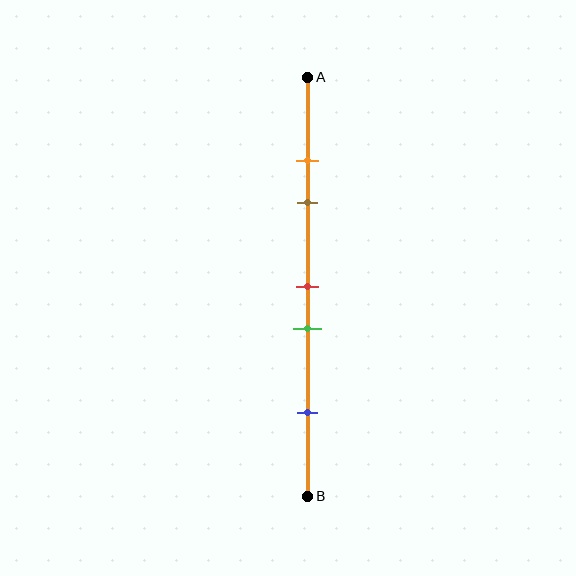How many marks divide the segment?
There are 5 marks dividing the segment.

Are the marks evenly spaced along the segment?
No, the marks are not evenly spaced.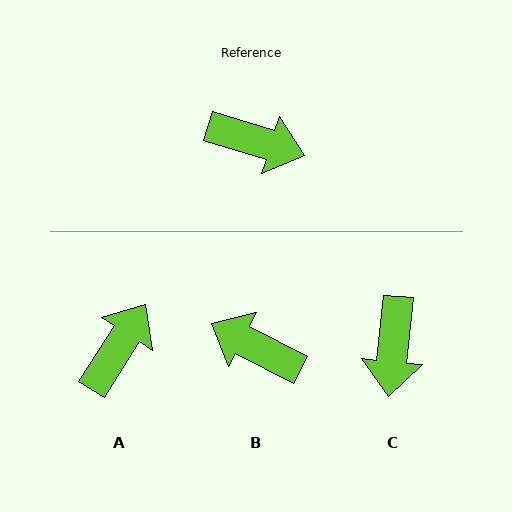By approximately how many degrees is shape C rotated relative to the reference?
Approximately 79 degrees clockwise.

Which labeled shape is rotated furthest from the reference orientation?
B, about 169 degrees away.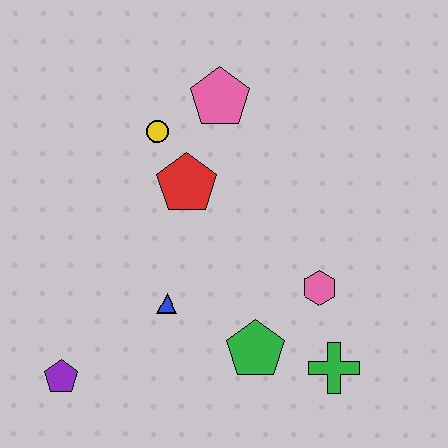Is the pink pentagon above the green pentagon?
Yes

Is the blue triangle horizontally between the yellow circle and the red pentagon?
Yes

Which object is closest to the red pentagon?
The yellow circle is closest to the red pentagon.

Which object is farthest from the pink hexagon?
The purple pentagon is farthest from the pink hexagon.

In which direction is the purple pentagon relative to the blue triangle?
The purple pentagon is to the left of the blue triangle.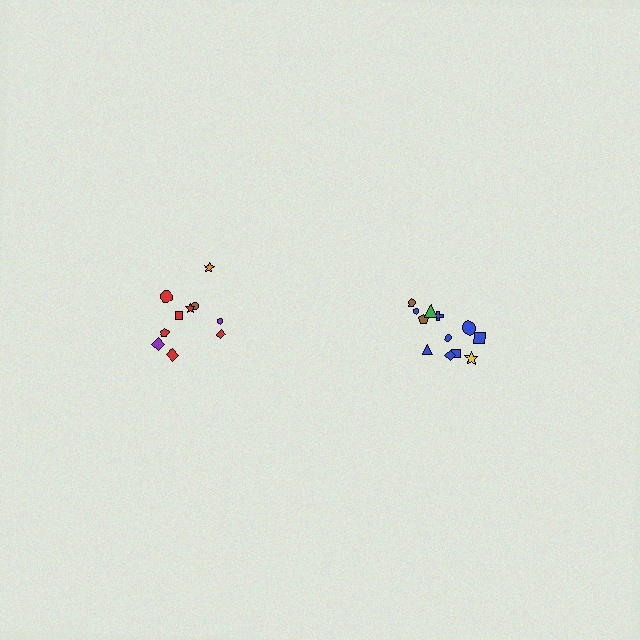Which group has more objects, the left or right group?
The right group.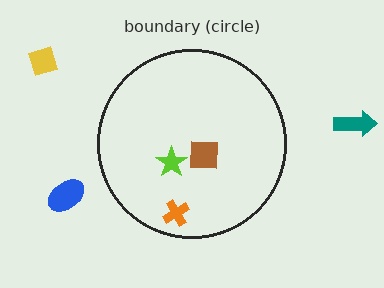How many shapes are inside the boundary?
3 inside, 3 outside.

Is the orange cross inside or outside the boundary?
Inside.